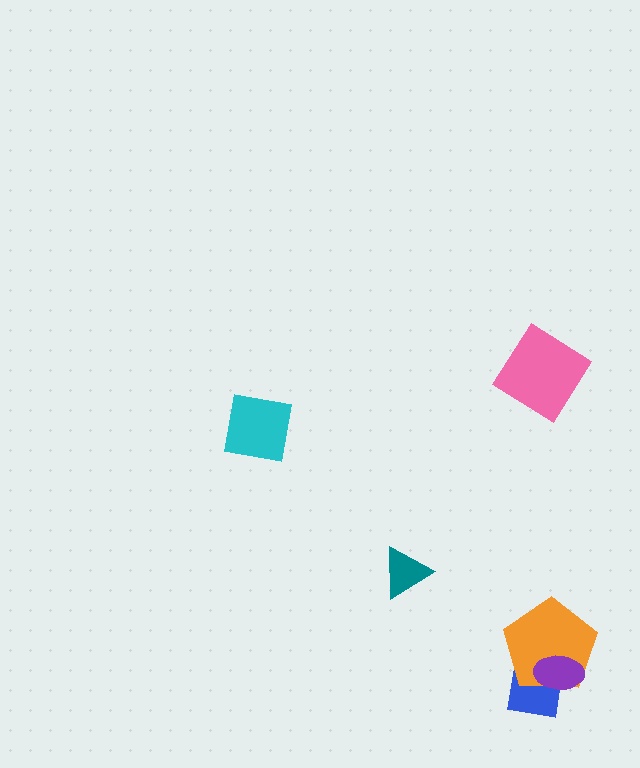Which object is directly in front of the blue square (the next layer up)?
The orange pentagon is directly in front of the blue square.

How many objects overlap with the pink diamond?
0 objects overlap with the pink diamond.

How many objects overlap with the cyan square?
0 objects overlap with the cyan square.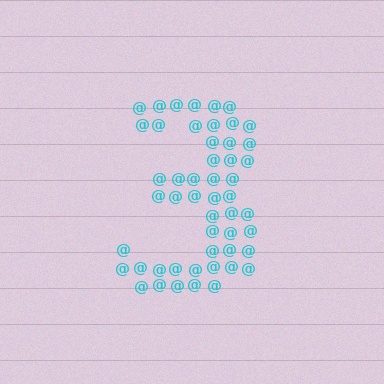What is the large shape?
The large shape is the digit 3.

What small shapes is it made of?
It is made of small at signs.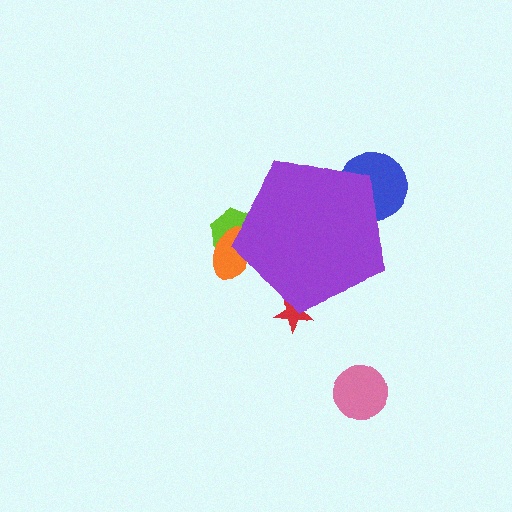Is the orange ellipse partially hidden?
Yes, the orange ellipse is partially hidden behind the purple pentagon.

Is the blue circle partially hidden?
Yes, the blue circle is partially hidden behind the purple pentagon.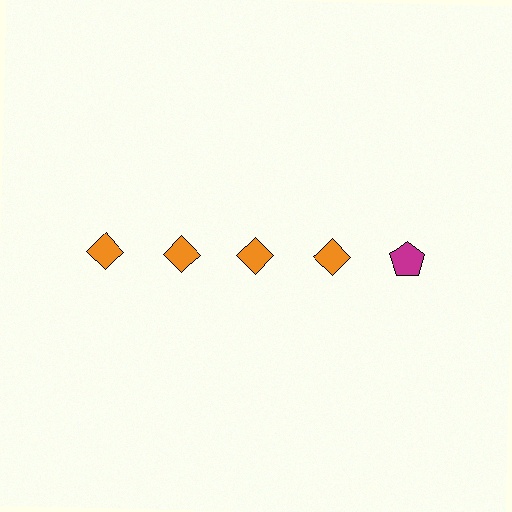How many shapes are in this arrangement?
There are 5 shapes arranged in a grid pattern.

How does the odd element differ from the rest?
It differs in both color (magenta instead of orange) and shape (pentagon instead of diamond).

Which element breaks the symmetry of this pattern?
The magenta pentagon in the top row, rightmost column breaks the symmetry. All other shapes are orange diamonds.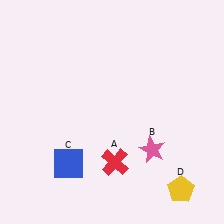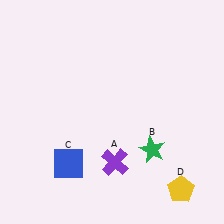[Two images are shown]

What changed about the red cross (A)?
In Image 1, A is red. In Image 2, it changed to purple.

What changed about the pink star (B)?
In Image 1, B is pink. In Image 2, it changed to green.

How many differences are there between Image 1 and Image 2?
There are 2 differences between the two images.